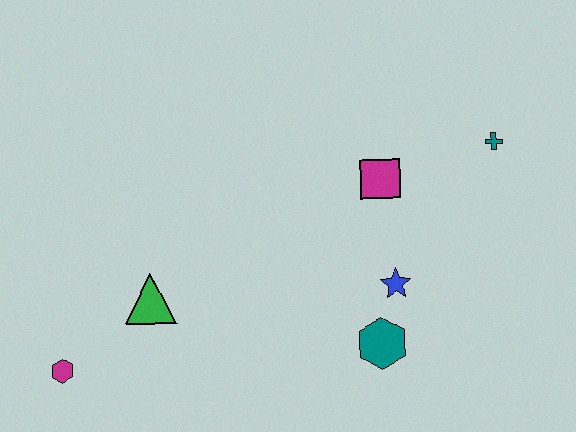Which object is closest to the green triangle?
The magenta hexagon is closest to the green triangle.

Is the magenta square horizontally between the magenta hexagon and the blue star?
Yes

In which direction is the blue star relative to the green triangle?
The blue star is to the right of the green triangle.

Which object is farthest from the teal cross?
The magenta hexagon is farthest from the teal cross.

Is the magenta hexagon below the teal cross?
Yes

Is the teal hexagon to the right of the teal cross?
No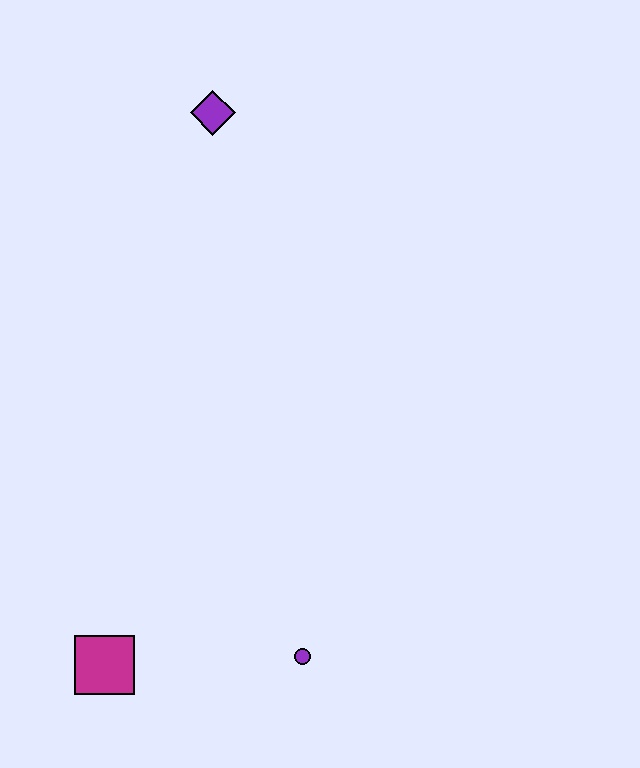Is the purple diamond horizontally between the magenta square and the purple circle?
Yes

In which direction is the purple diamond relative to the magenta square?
The purple diamond is above the magenta square.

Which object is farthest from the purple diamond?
The magenta square is farthest from the purple diamond.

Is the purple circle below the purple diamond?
Yes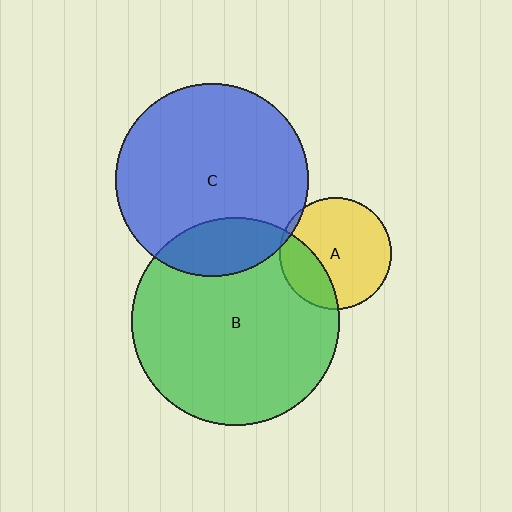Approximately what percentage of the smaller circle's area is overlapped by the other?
Approximately 25%.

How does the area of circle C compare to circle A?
Approximately 2.9 times.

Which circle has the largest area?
Circle B (green).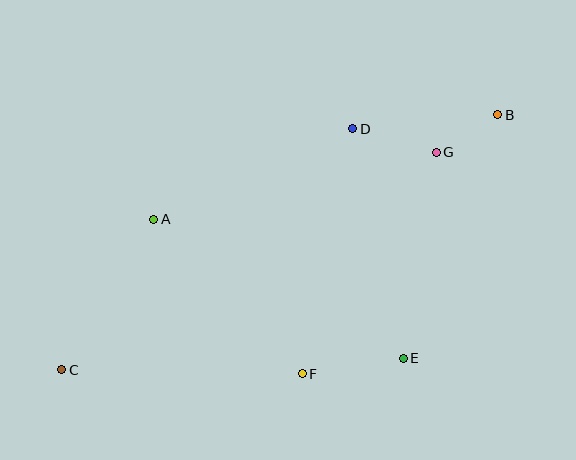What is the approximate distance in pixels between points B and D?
The distance between B and D is approximately 146 pixels.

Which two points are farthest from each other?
Points B and C are farthest from each other.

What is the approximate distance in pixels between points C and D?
The distance between C and D is approximately 378 pixels.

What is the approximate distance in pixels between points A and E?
The distance between A and E is approximately 285 pixels.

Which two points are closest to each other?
Points B and G are closest to each other.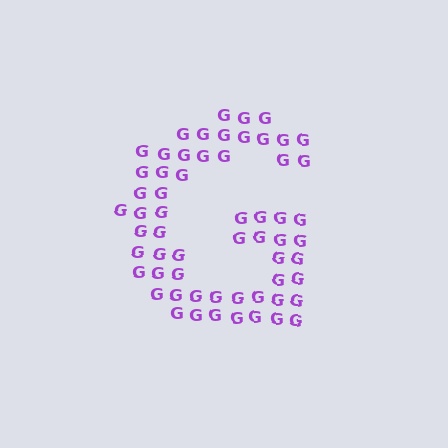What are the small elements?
The small elements are letter G's.